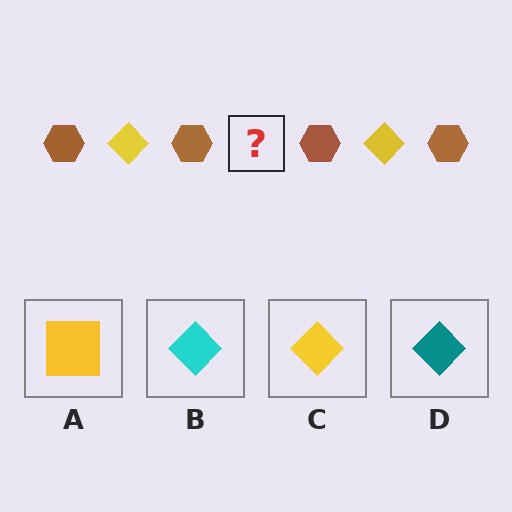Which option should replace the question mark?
Option C.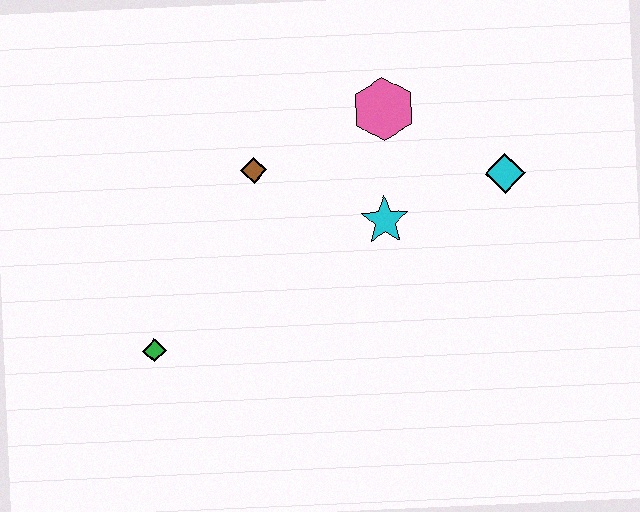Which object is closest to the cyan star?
The pink hexagon is closest to the cyan star.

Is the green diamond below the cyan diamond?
Yes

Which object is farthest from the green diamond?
The cyan diamond is farthest from the green diamond.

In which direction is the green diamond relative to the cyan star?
The green diamond is to the left of the cyan star.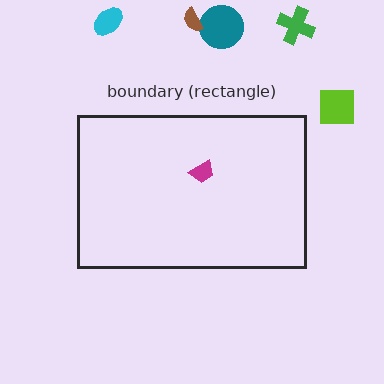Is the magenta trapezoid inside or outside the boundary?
Inside.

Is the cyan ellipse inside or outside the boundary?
Outside.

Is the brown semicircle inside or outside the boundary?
Outside.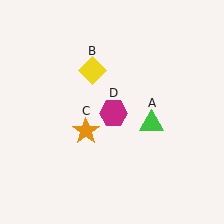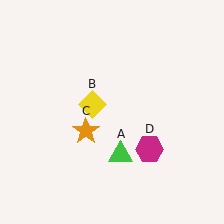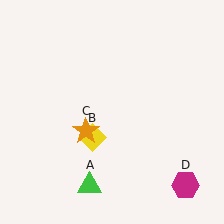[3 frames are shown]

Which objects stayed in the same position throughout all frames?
Orange star (object C) remained stationary.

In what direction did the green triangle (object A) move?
The green triangle (object A) moved down and to the left.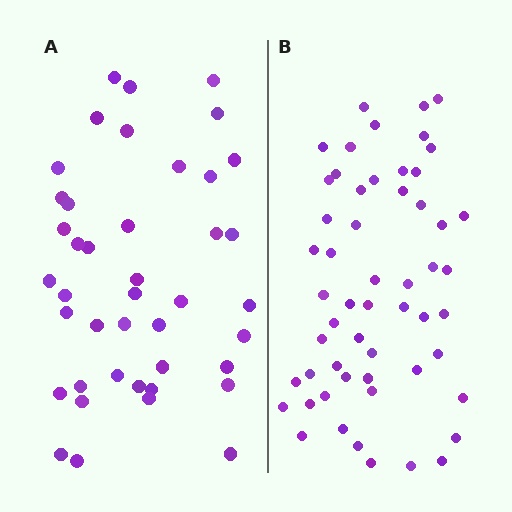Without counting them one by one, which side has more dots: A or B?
Region B (the right region) has more dots.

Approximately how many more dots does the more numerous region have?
Region B has approximately 15 more dots than region A.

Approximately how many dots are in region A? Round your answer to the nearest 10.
About 40 dots. (The exact count is 42, which rounds to 40.)